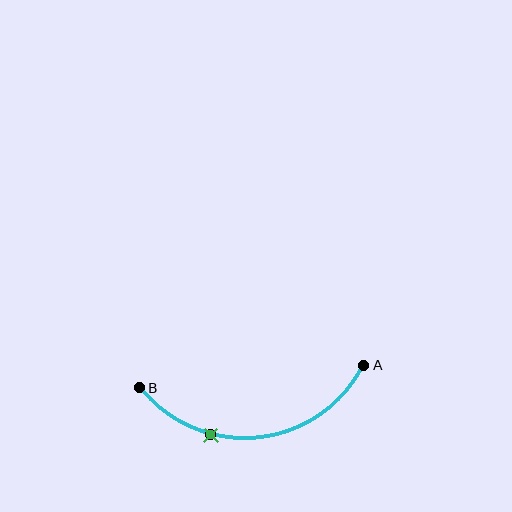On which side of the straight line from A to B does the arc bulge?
The arc bulges below the straight line connecting A and B.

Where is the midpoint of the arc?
The arc midpoint is the point on the curve farthest from the straight line joining A and B. It sits below that line.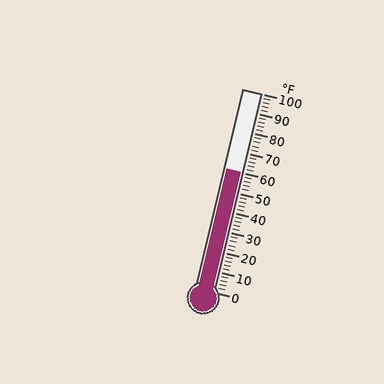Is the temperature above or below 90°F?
The temperature is below 90°F.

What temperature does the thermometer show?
The thermometer shows approximately 60°F.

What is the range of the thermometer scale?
The thermometer scale ranges from 0°F to 100°F.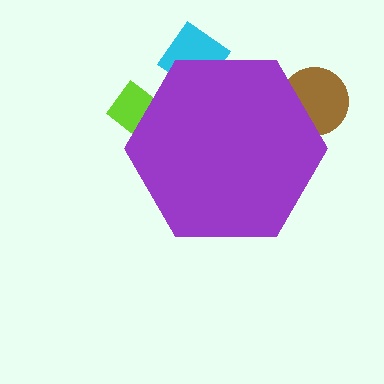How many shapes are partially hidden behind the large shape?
3 shapes are partially hidden.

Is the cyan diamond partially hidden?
Yes, the cyan diamond is partially hidden behind the purple hexagon.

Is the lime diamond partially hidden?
Yes, the lime diamond is partially hidden behind the purple hexagon.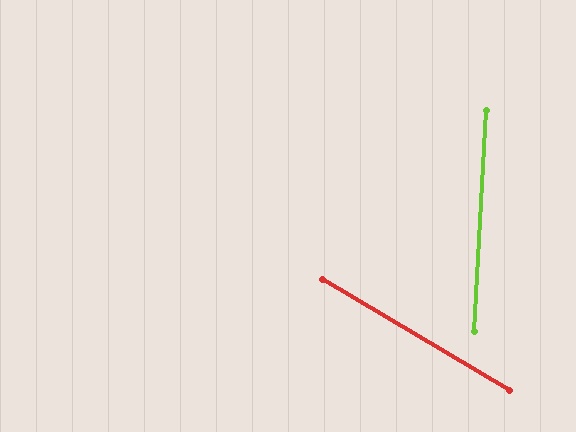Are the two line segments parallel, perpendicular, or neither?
Neither parallel nor perpendicular — they differ by about 62°.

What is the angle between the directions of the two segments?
Approximately 62 degrees.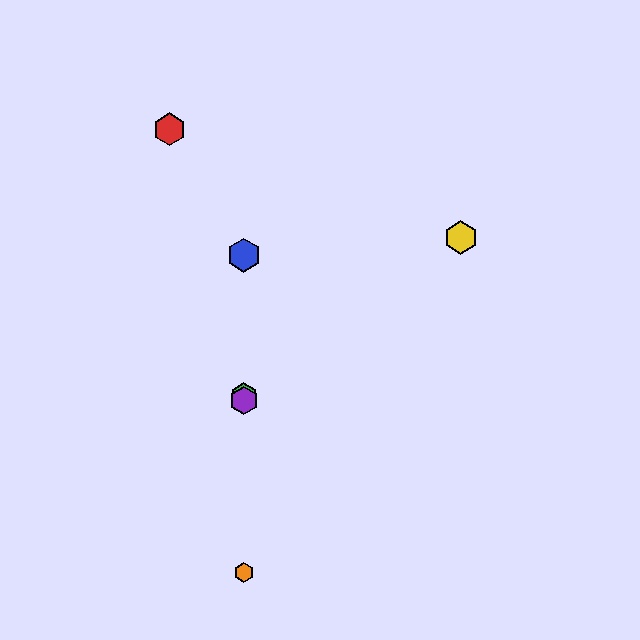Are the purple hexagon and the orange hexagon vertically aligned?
Yes, both are at x≈244.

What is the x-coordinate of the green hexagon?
The green hexagon is at x≈244.